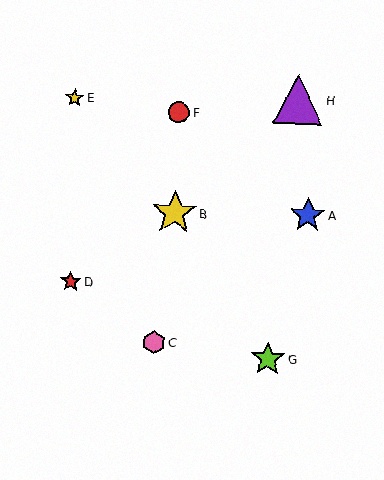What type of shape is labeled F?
Shape F is a red circle.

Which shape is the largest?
The purple triangle (labeled H) is the largest.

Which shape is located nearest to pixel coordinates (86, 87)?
The yellow star (labeled E) at (75, 98) is nearest to that location.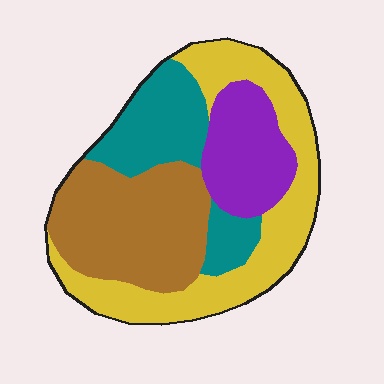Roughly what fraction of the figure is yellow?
Yellow covers roughly 35% of the figure.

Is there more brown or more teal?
Brown.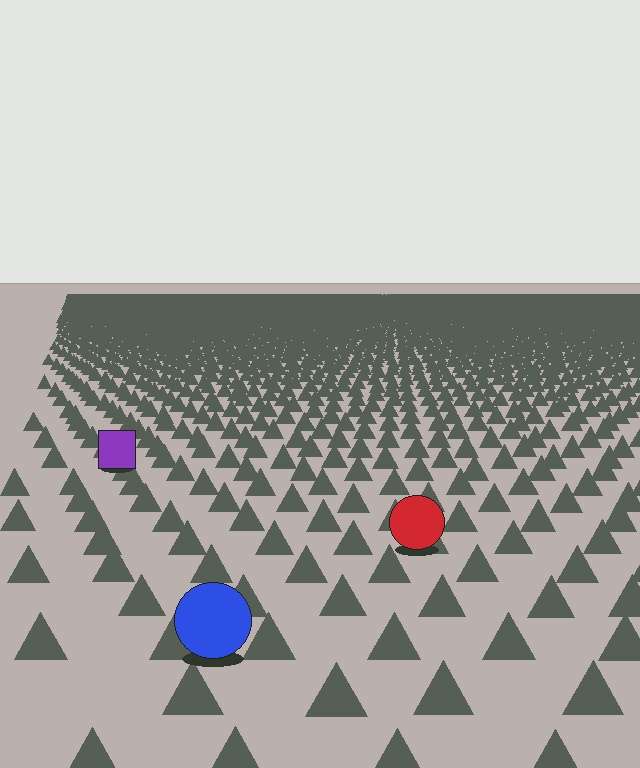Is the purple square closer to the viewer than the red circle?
No. The red circle is closer — you can tell from the texture gradient: the ground texture is coarser near it.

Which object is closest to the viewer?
The blue circle is closest. The texture marks near it are larger and more spread out.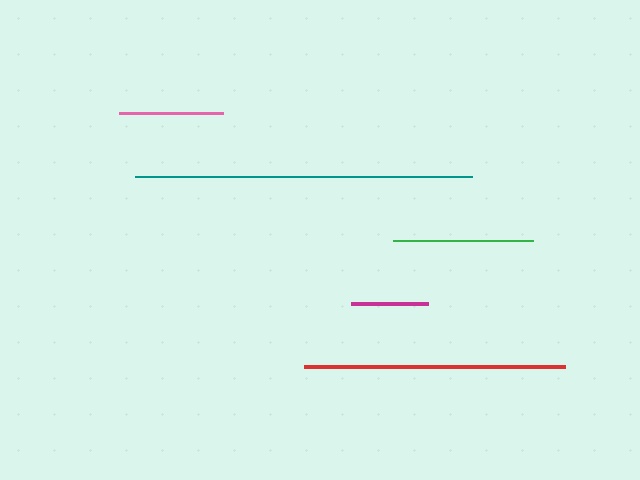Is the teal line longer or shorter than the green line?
The teal line is longer than the green line.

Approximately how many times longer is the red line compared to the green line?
The red line is approximately 1.9 times the length of the green line.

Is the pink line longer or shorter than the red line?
The red line is longer than the pink line.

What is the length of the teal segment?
The teal segment is approximately 336 pixels long.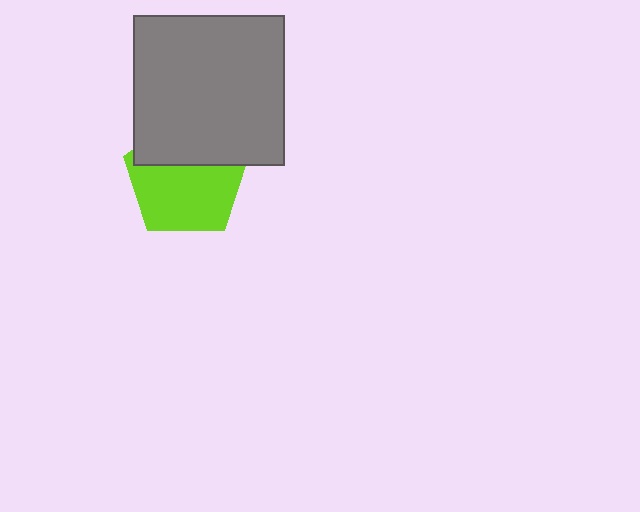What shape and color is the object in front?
The object in front is a gray square.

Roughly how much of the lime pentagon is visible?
About half of it is visible (roughly 63%).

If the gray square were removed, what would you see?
You would see the complete lime pentagon.